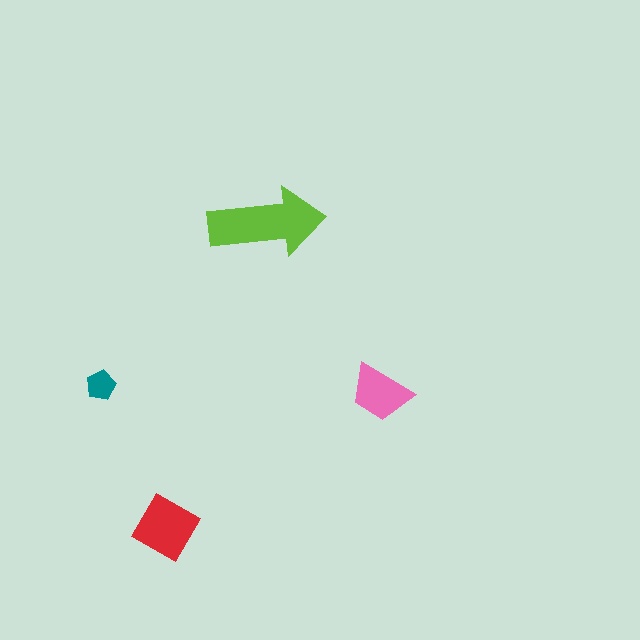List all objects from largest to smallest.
The lime arrow, the red diamond, the pink trapezoid, the teal pentagon.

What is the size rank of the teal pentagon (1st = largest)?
4th.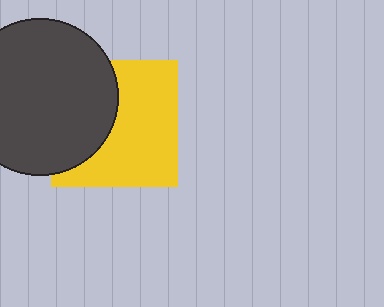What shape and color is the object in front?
The object in front is a dark gray circle.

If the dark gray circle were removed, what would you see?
You would see the complete yellow square.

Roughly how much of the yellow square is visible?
About half of it is visible (roughly 60%).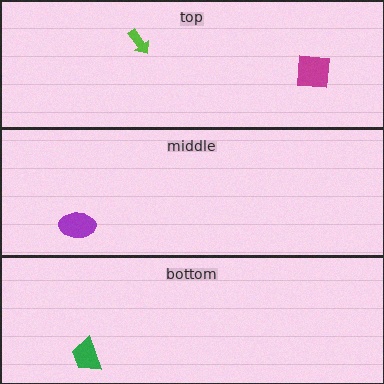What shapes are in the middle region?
The purple ellipse.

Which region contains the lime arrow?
The top region.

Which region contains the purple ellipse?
The middle region.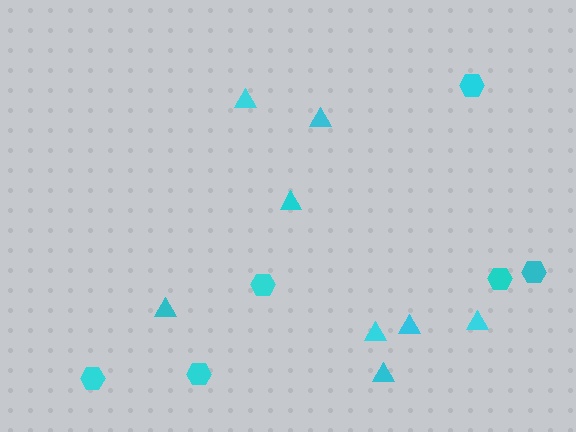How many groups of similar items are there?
There are 2 groups: one group of triangles (8) and one group of hexagons (6).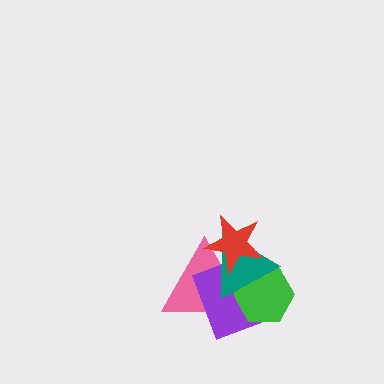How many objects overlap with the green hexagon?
3 objects overlap with the green hexagon.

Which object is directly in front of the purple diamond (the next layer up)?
The green hexagon is directly in front of the purple diamond.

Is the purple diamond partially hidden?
Yes, it is partially covered by another shape.